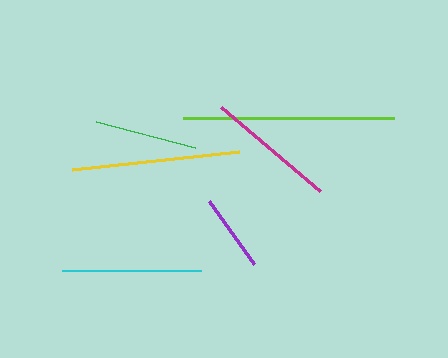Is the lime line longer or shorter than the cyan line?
The lime line is longer than the cyan line.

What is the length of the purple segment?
The purple segment is approximately 78 pixels long.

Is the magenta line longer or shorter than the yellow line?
The yellow line is longer than the magenta line.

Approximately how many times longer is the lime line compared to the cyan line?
The lime line is approximately 1.5 times the length of the cyan line.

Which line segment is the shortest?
The purple line is the shortest at approximately 78 pixels.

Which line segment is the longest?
The lime line is the longest at approximately 211 pixels.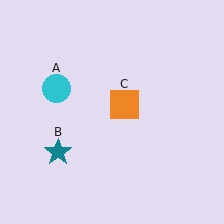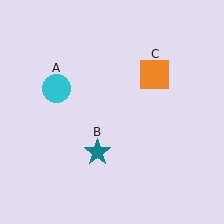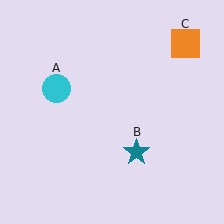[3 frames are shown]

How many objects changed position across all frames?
2 objects changed position: teal star (object B), orange square (object C).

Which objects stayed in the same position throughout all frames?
Cyan circle (object A) remained stationary.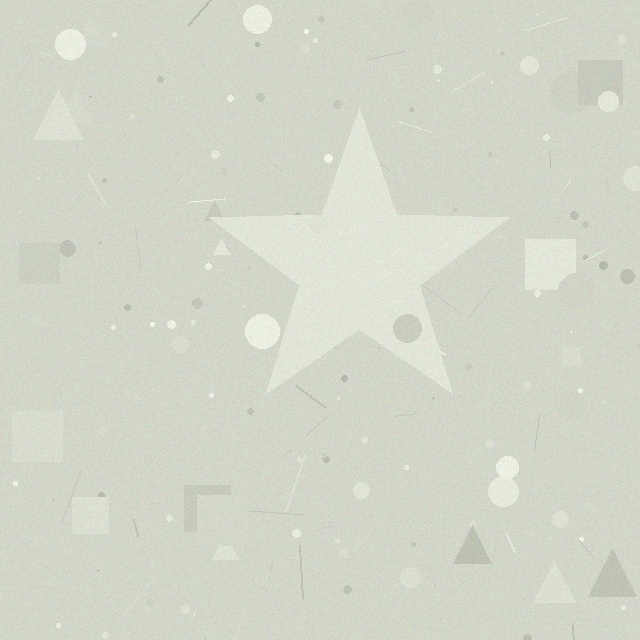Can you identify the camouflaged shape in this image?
The camouflaged shape is a star.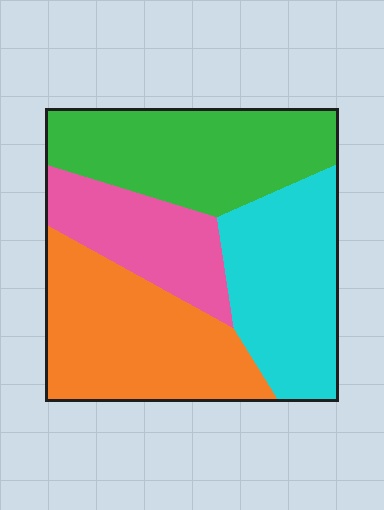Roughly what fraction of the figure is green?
Green covers 28% of the figure.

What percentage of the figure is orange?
Orange takes up between a sixth and a third of the figure.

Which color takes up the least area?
Pink, at roughly 15%.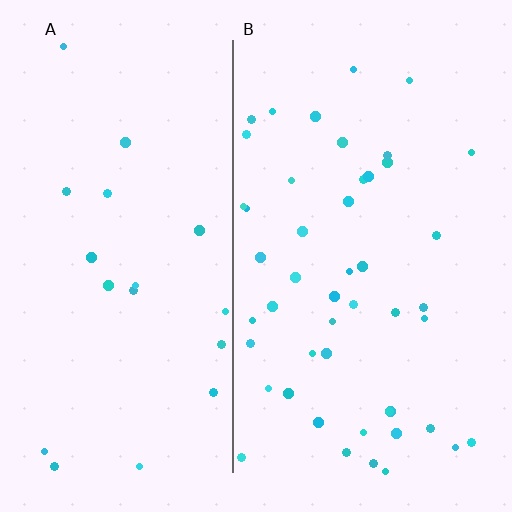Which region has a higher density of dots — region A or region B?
B (the right).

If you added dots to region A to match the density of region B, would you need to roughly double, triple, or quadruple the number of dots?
Approximately triple.